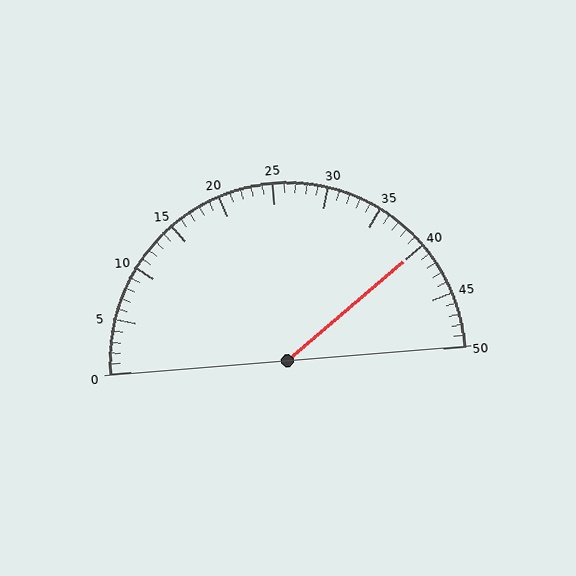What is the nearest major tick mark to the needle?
The nearest major tick mark is 40.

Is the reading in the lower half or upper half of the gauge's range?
The reading is in the upper half of the range (0 to 50).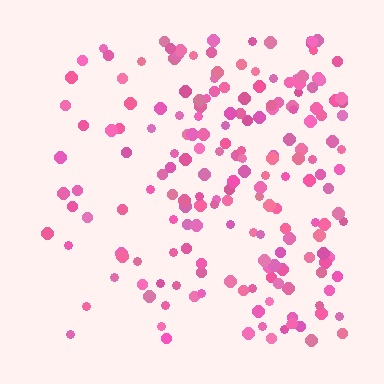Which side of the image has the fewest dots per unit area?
The left.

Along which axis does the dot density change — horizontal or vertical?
Horizontal.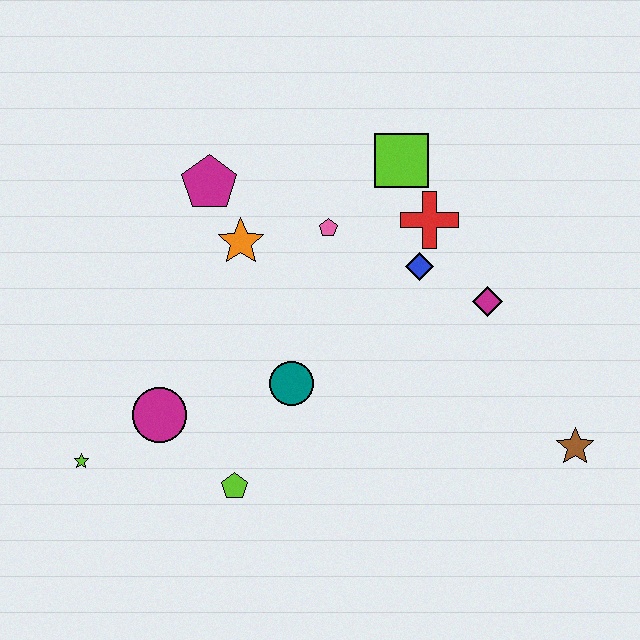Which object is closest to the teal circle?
The lime pentagon is closest to the teal circle.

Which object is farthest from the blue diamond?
The lime star is farthest from the blue diamond.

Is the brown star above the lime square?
No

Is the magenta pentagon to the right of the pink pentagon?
No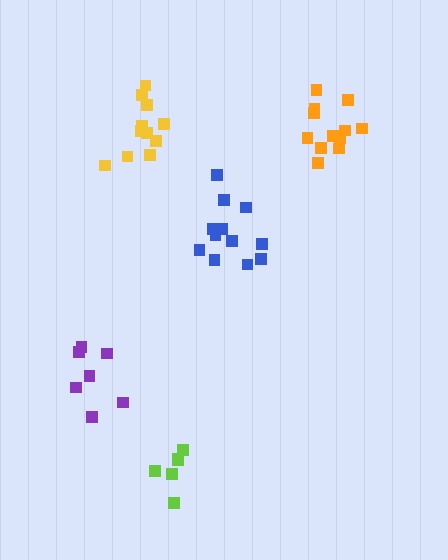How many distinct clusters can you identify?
There are 5 distinct clusters.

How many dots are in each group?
Group 1: 12 dots, Group 2: 12 dots, Group 3: 6 dots, Group 4: 7 dots, Group 5: 11 dots (48 total).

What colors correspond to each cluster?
The clusters are colored: orange, blue, lime, purple, yellow.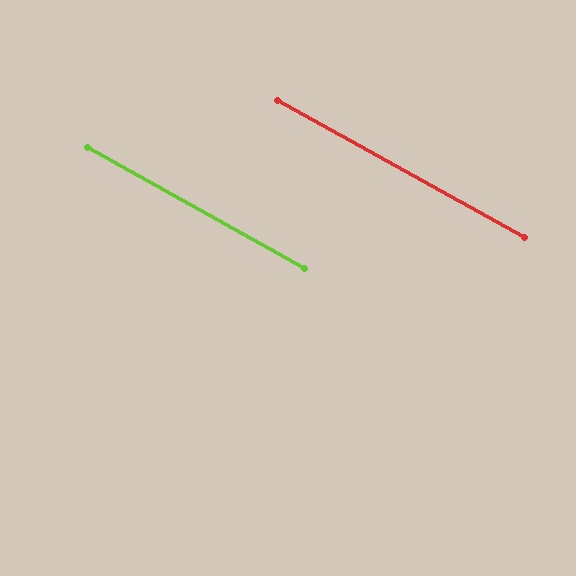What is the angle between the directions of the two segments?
Approximately 0 degrees.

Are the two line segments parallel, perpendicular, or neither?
Parallel — their directions differ by only 0.1°.